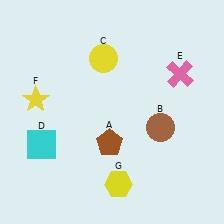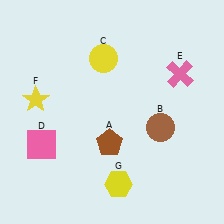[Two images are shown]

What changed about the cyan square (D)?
In Image 1, D is cyan. In Image 2, it changed to pink.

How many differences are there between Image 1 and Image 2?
There is 1 difference between the two images.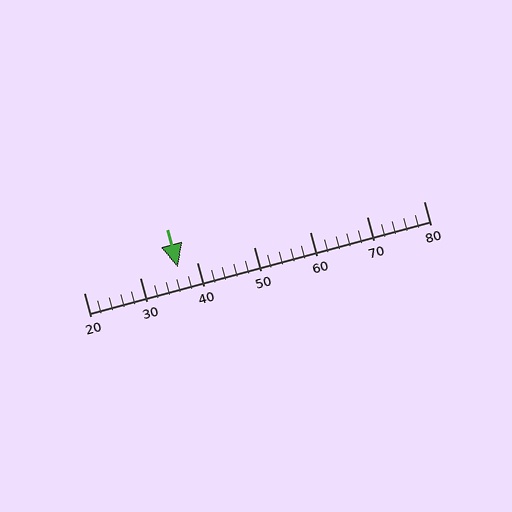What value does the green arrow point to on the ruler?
The green arrow points to approximately 37.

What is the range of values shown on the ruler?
The ruler shows values from 20 to 80.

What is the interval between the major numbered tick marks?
The major tick marks are spaced 10 units apart.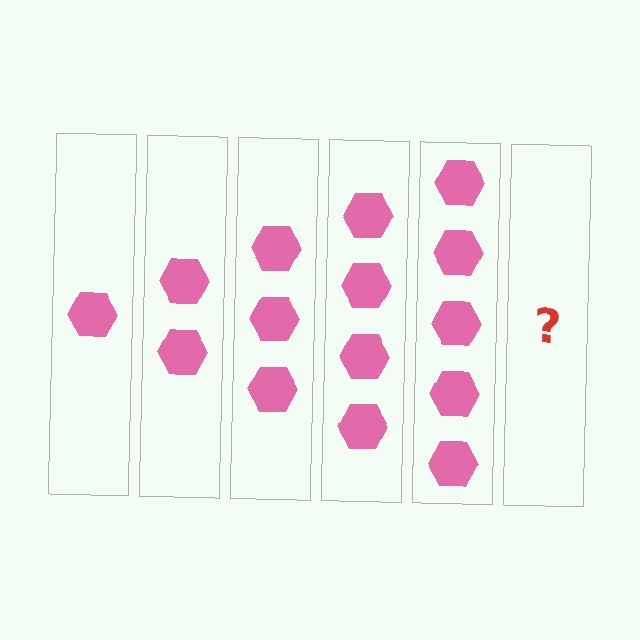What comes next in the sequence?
The next element should be 6 hexagons.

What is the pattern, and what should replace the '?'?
The pattern is that each step adds one more hexagon. The '?' should be 6 hexagons.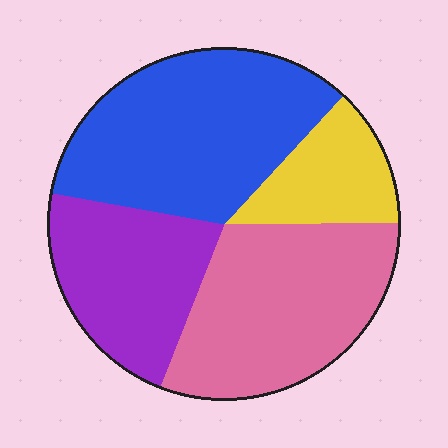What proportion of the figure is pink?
Pink takes up about one third (1/3) of the figure.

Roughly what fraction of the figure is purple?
Purple covers about 20% of the figure.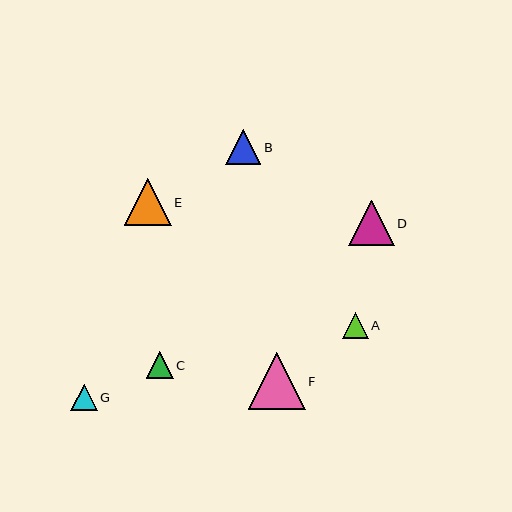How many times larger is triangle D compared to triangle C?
Triangle D is approximately 1.7 times the size of triangle C.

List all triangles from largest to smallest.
From largest to smallest: F, E, D, B, C, G, A.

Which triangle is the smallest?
Triangle A is the smallest with a size of approximately 26 pixels.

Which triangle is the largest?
Triangle F is the largest with a size of approximately 56 pixels.